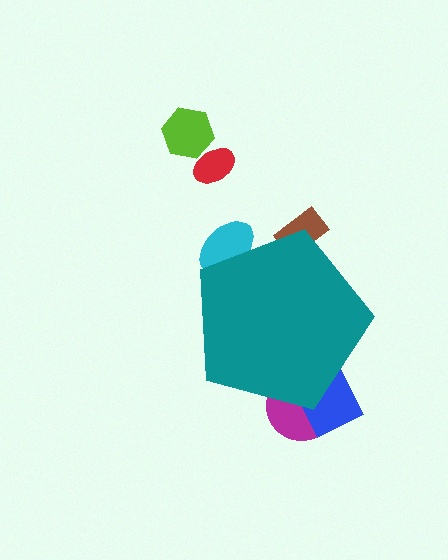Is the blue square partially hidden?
Yes, the blue square is partially hidden behind the teal pentagon.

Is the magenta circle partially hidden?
Yes, the magenta circle is partially hidden behind the teal pentagon.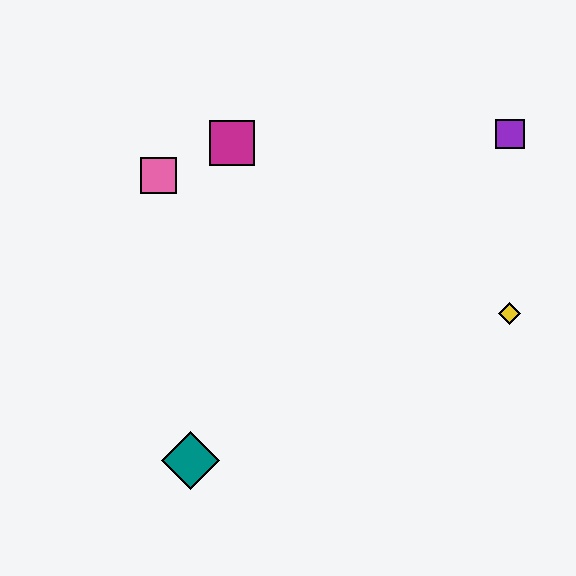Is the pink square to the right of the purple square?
No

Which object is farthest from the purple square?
The teal diamond is farthest from the purple square.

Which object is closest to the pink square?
The magenta square is closest to the pink square.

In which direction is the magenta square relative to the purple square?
The magenta square is to the left of the purple square.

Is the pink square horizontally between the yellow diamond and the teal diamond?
No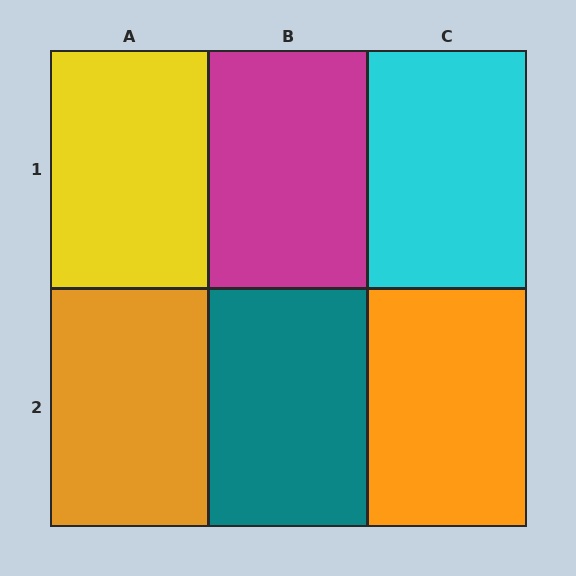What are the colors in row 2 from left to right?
Orange, teal, orange.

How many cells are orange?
2 cells are orange.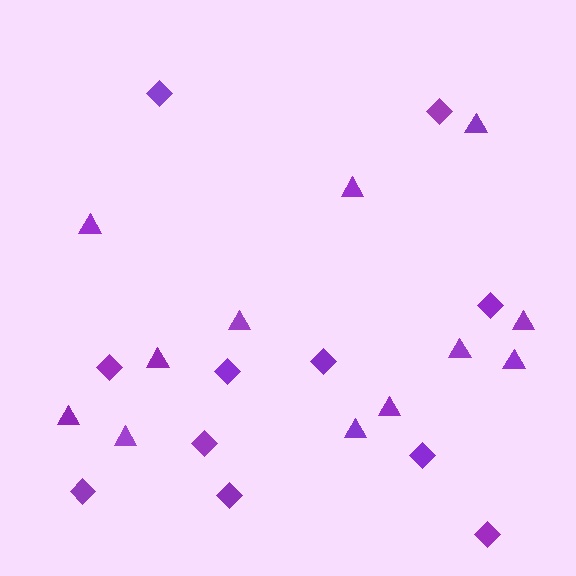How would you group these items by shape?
There are 2 groups: one group of triangles (12) and one group of diamonds (11).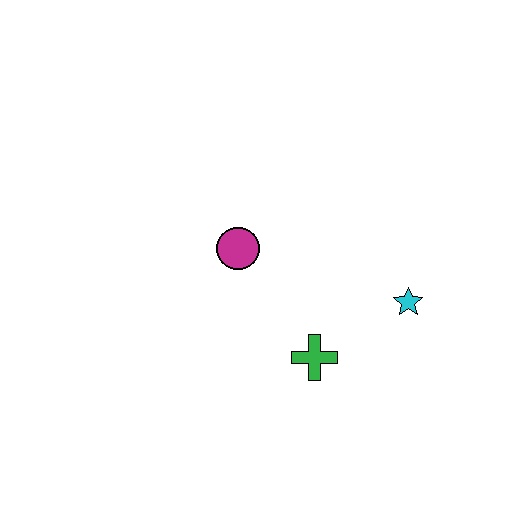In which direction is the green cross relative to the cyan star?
The green cross is to the left of the cyan star.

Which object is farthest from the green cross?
The magenta circle is farthest from the green cross.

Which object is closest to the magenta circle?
The green cross is closest to the magenta circle.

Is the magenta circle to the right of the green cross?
No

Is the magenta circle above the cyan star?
Yes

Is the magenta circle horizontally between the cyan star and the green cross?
No